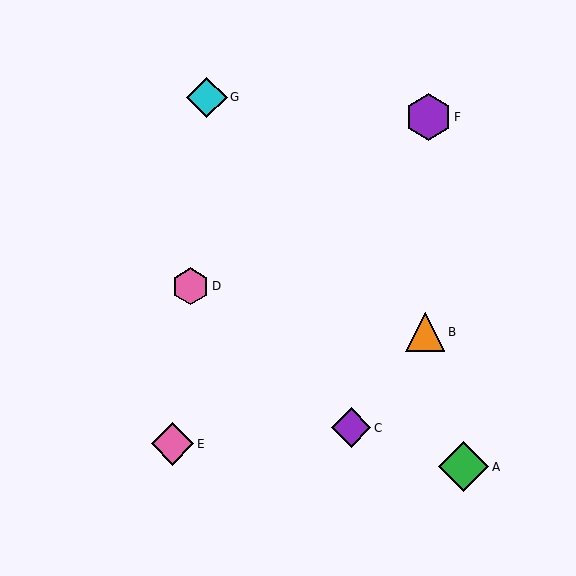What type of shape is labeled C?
Shape C is a purple diamond.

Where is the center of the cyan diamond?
The center of the cyan diamond is at (207, 97).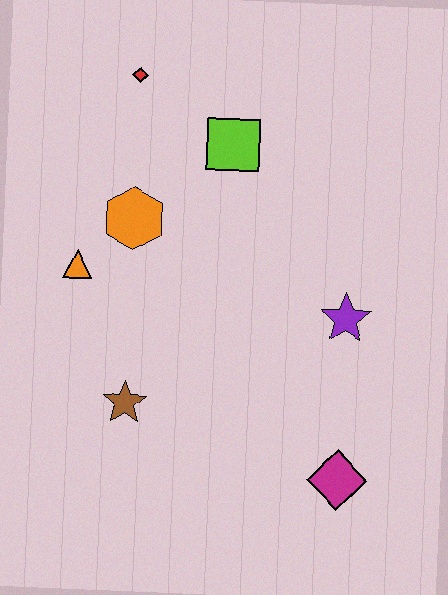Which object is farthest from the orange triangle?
The magenta diamond is farthest from the orange triangle.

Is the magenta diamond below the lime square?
Yes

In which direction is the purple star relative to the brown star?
The purple star is to the right of the brown star.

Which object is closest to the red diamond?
The lime square is closest to the red diamond.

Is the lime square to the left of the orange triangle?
No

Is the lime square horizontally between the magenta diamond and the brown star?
Yes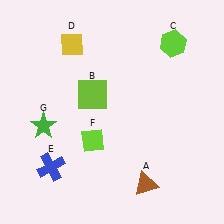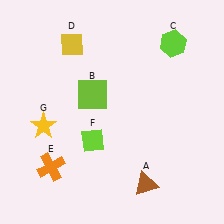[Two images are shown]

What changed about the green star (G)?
In Image 1, G is green. In Image 2, it changed to yellow.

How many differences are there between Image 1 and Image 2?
There are 2 differences between the two images.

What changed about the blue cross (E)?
In Image 1, E is blue. In Image 2, it changed to orange.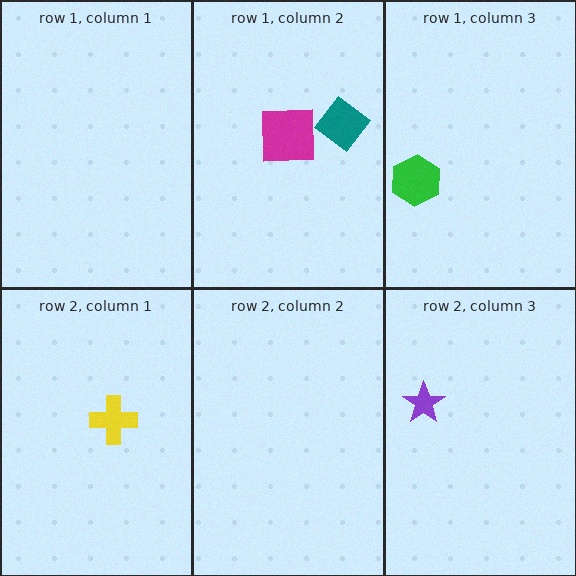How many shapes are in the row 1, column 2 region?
2.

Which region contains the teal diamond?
The row 1, column 2 region.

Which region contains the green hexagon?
The row 1, column 3 region.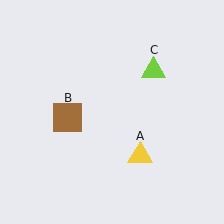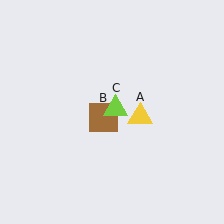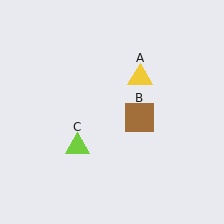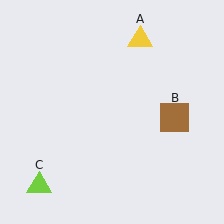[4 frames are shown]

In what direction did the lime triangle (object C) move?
The lime triangle (object C) moved down and to the left.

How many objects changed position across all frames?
3 objects changed position: yellow triangle (object A), brown square (object B), lime triangle (object C).